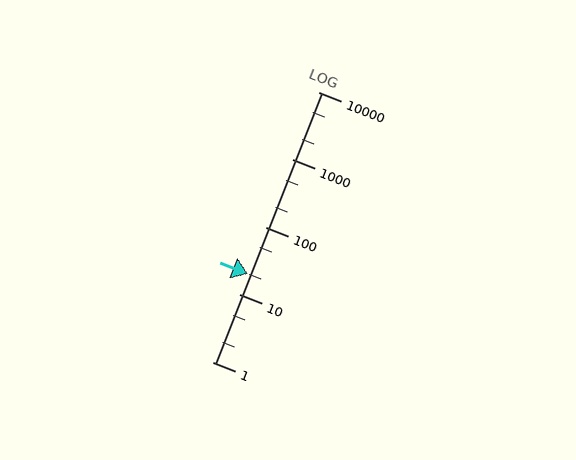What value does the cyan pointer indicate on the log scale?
The pointer indicates approximately 20.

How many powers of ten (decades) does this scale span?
The scale spans 4 decades, from 1 to 10000.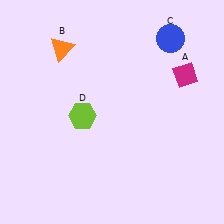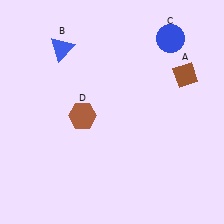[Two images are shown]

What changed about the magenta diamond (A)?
In Image 1, A is magenta. In Image 2, it changed to brown.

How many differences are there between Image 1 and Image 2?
There are 3 differences between the two images.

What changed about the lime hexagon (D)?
In Image 1, D is lime. In Image 2, it changed to brown.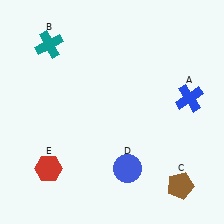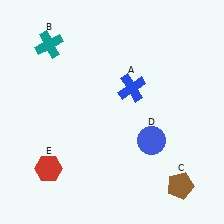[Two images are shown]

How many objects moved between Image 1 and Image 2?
2 objects moved between the two images.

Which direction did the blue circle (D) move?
The blue circle (D) moved up.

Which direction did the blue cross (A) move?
The blue cross (A) moved left.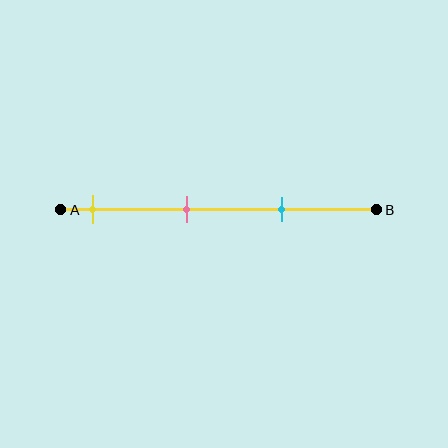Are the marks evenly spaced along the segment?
Yes, the marks are approximately evenly spaced.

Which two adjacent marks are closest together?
The pink and cyan marks are the closest adjacent pair.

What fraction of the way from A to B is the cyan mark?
The cyan mark is approximately 70% (0.7) of the way from A to B.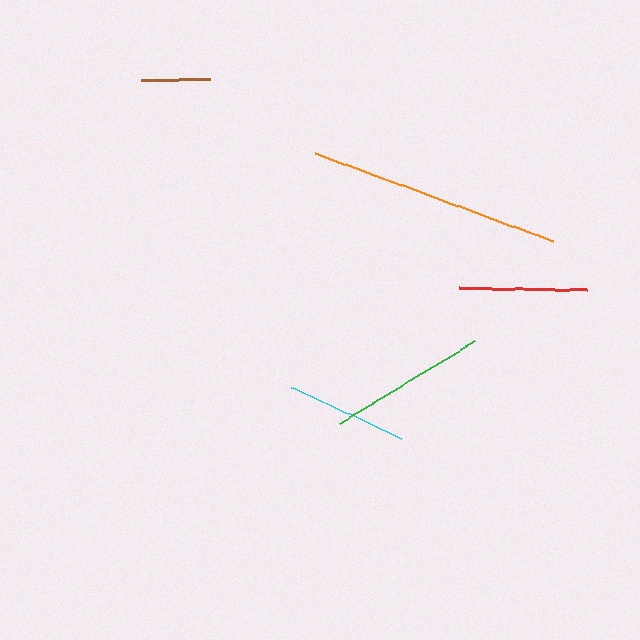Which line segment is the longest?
The orange line is the longest at approximately 254 pixels.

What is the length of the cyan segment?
The cyan segment is approximately 121 pixels long.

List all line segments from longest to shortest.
From longest to shortest: orange, green, red, cyan, brown.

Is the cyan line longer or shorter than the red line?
The red line is longer than the cyan line.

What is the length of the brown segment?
The brown segment is approximately 68 pixels long.